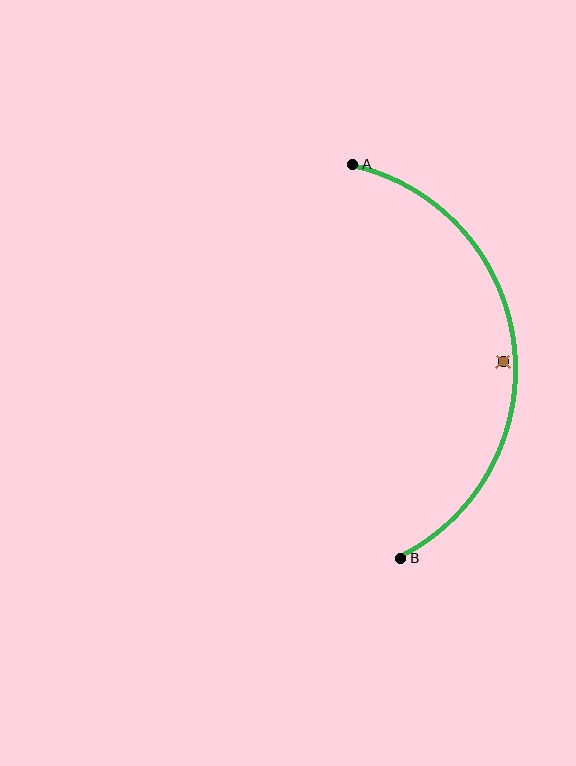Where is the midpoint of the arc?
The arc midpoint is the point on the curve farthest from the straight line joining A and B. It sits to the right of that line.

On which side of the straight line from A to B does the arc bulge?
The arc bulges to the right of the straight line connecting A and B.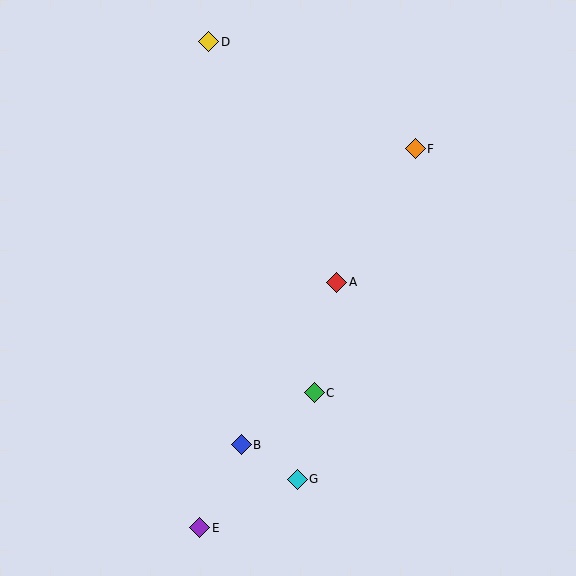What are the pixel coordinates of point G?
Point G is at (297, 479).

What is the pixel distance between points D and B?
The distance between D and B is 404 pixels.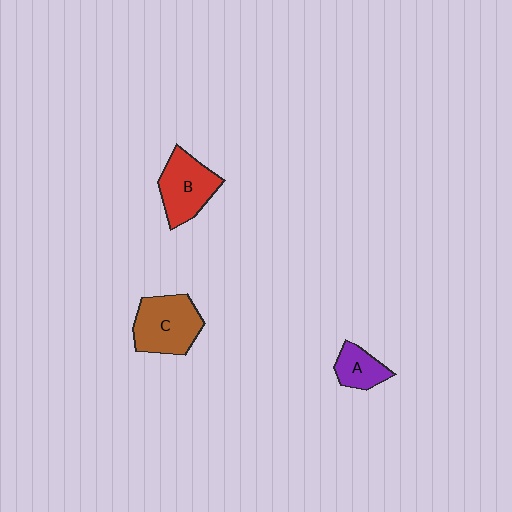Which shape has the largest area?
Shape C (brown).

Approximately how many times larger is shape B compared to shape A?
Approximately 1.8 times.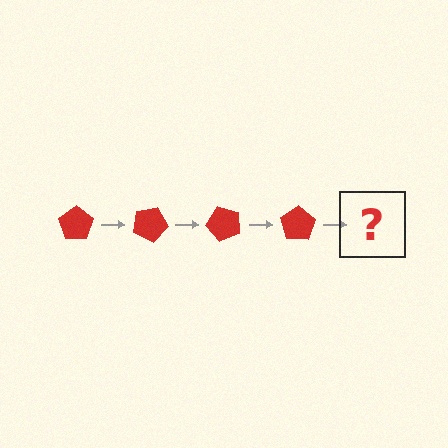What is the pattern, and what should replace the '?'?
The pattern is that the pentagon rotates 25 degrees each step. The '?' should be a red pentagon rotated 100 degrees.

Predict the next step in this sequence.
The next step is a red pentagon rotated 100 degrees.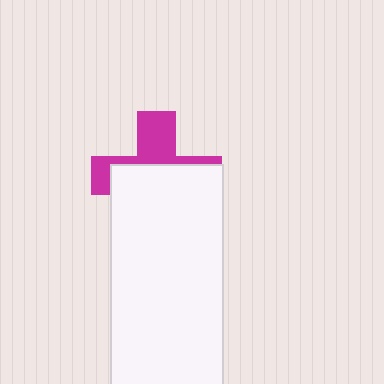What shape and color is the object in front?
The object in front is a white rectangle.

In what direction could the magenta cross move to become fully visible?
The magenta cross could move up. That would shift it out from behind the white rectangle entirely.